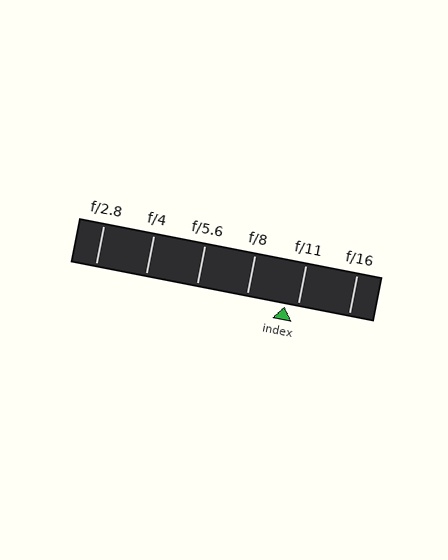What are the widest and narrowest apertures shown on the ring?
The widest aperture shown is f/2.8 and the narrowest is f/16.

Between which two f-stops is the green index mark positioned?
The index mark is between f/8 and f/11.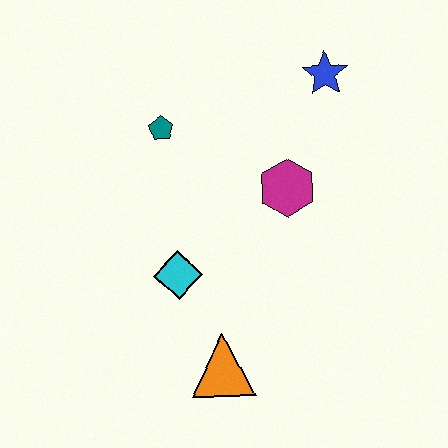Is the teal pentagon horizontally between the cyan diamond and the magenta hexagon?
No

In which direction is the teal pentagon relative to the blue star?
The teal pentagon is to the left of the blue star.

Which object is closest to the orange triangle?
The cyan diamond is closest to the orange triangle.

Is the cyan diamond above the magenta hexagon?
No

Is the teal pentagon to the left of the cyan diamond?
Yes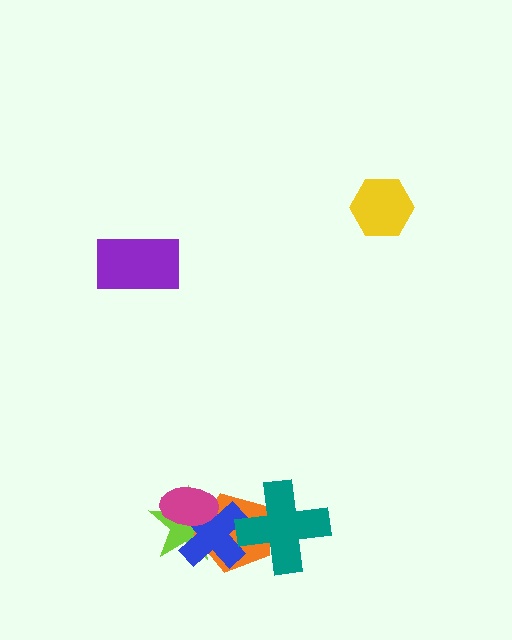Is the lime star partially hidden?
Yes, it is partially covered by another shape.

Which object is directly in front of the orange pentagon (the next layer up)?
The blue cross is directly in front of the orange pentagon.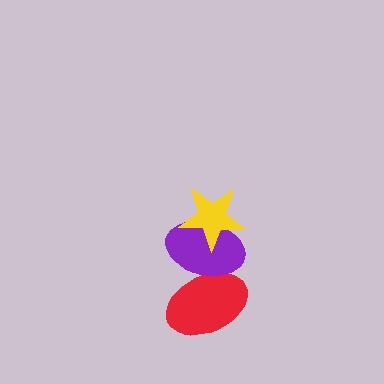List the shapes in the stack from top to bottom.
From top to bottom: the yellow star, the purple ellipse, the red ellipse.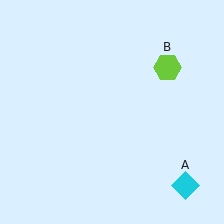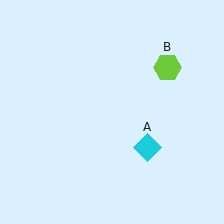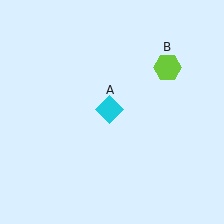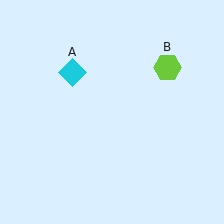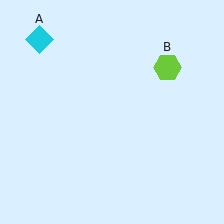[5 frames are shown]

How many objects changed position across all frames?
1 object changed position: cyan diamond (object A).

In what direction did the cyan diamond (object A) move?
The cyan diamond (object A) moved up and to the left.